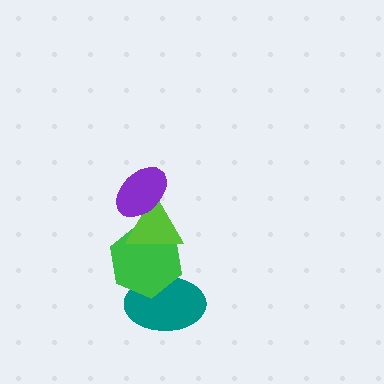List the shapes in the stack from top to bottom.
From top to bottom: the purple ellipse, the lime triangle, the green hexagon, the teal ellipse.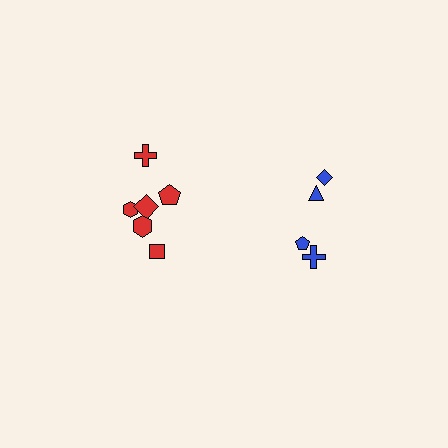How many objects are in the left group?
There are 6 objects.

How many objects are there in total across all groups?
There are 10 objects.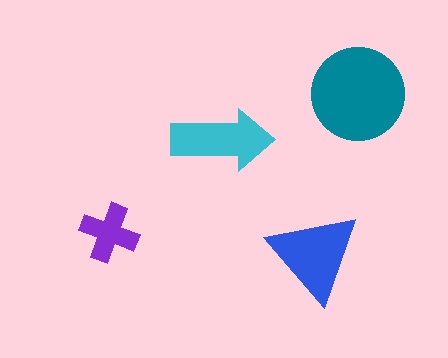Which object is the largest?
The teal circle.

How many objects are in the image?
There are 4 objects in the image.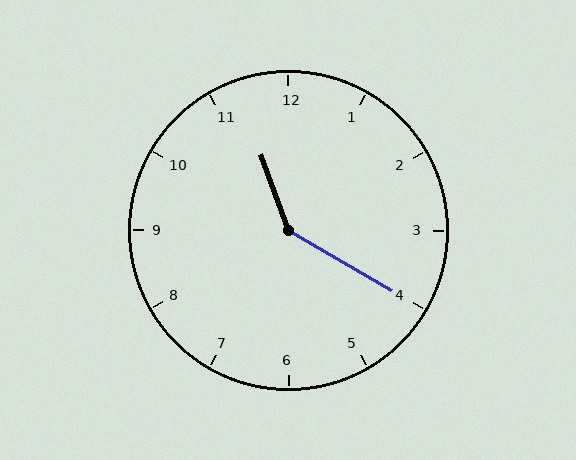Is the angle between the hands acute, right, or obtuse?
It is obtuse.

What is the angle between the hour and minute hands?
Approximately 140 degrees.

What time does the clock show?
11:20.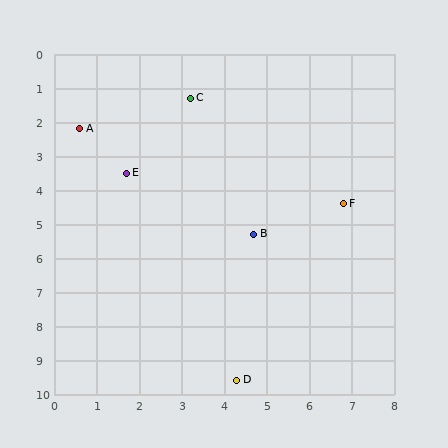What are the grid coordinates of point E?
Point E is at approximately (1.7, 3.5).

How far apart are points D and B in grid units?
Points D and B are about 4.3 grid units apart.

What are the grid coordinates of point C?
Point C is at approximately (3.2, 1.3).